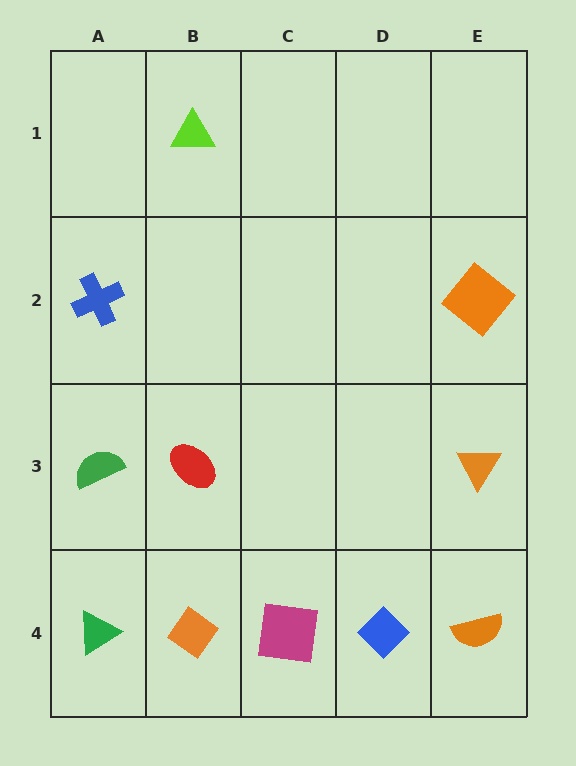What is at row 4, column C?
A magenta square.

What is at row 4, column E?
An orange semicircle.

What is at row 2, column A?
A blue cross.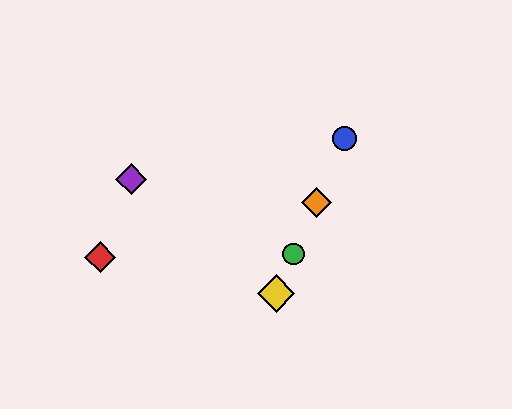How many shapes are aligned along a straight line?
4 shapes (the blue circle, the green circle, the yellow diamond, the orange diamond) are aligned along a straight line.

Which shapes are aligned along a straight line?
The blue circle, the green circle, the yellow diamond, the orange diamond are aligned along a straight line.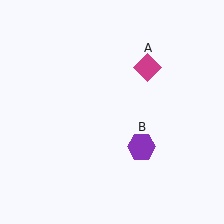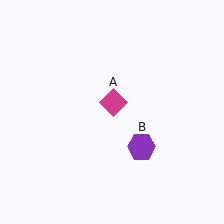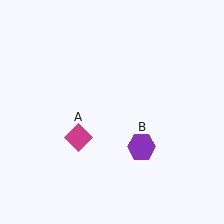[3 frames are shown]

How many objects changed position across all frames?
1 object changed position: magenta diamond (object A).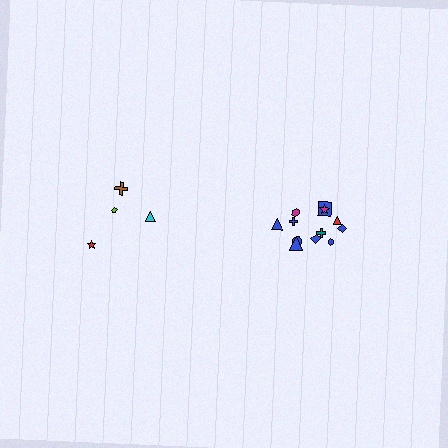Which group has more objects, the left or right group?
The right group.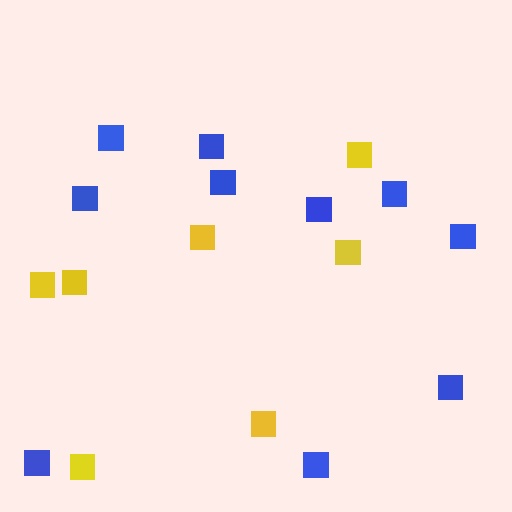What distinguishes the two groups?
There are 2 groups: one group of blue squares (10) and one group of yellow squares (7).